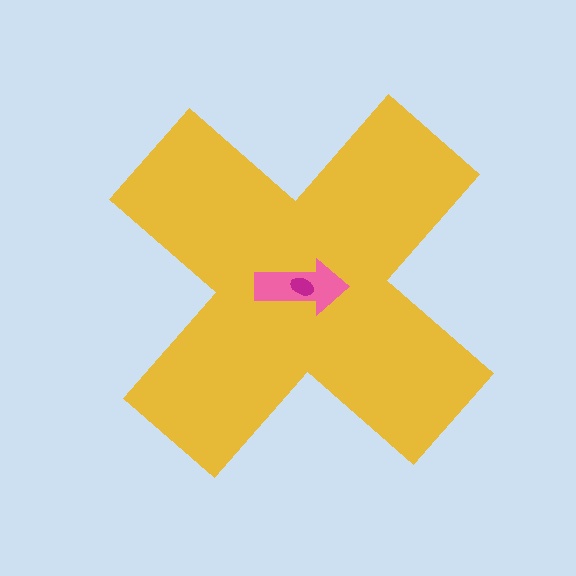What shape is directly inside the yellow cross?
The pink arrow.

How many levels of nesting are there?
3.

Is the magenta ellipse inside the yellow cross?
Yes.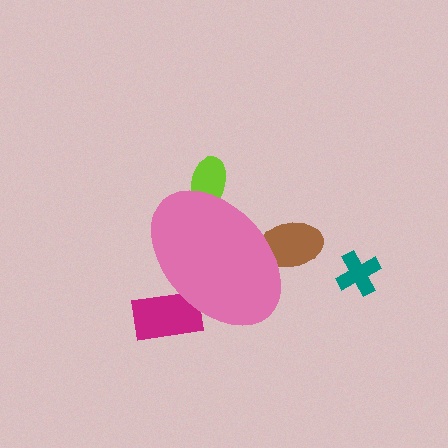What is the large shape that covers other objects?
A pink ellipse.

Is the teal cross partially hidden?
No, the teal cross is fully visible.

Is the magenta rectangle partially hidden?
Yes, the magenta rectangle is partially hidden behind the pink ellipse.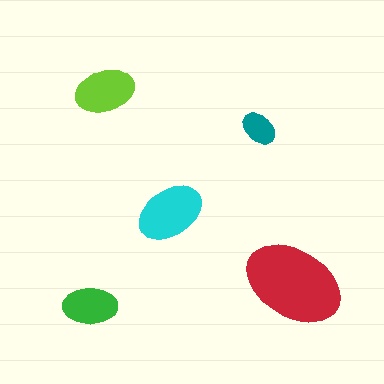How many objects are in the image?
There are 5 objects in the image.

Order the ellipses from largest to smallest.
the red one, the cyan one, the lime one, the green one, the teal one.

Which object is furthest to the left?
The green ellipse is leftmost.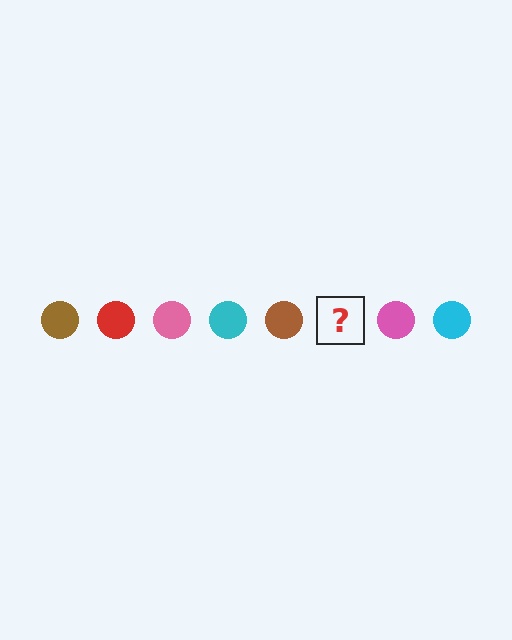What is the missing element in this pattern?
The missing element is a red circle.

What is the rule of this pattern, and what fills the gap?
The rule is that the pattern cycles through brown, red, pink, cyan circles. The gap should be filled with a red circle.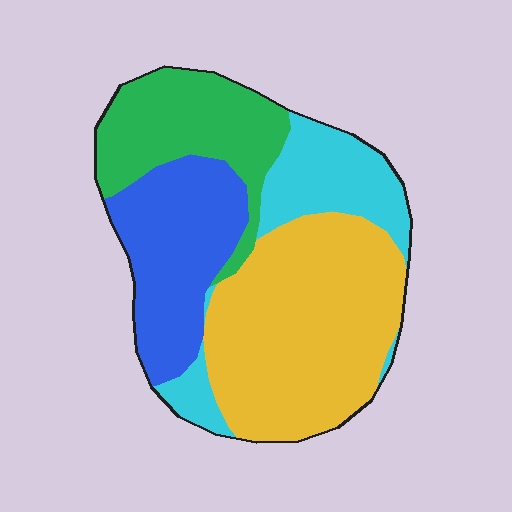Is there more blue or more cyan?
Blue.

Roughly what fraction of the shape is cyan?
Cyan covers 17% of the shape.